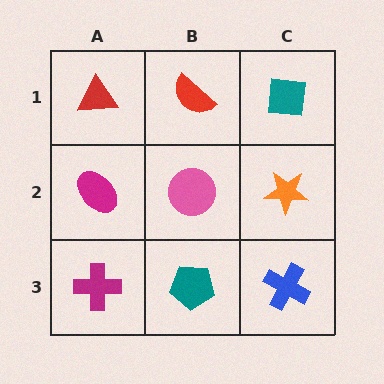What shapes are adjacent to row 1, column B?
A pink circle (row 2, column B), a red triangle (row 1, column A), a teal square (row 1, column C).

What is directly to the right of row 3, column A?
A teal pentagon.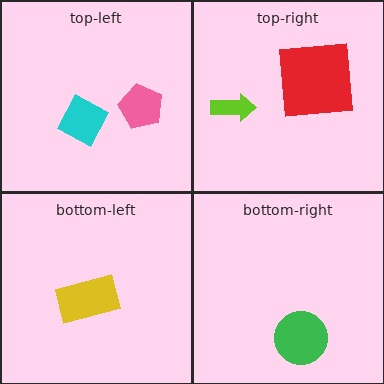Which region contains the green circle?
The bottom-right region.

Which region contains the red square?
The top-right region.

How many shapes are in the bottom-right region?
1.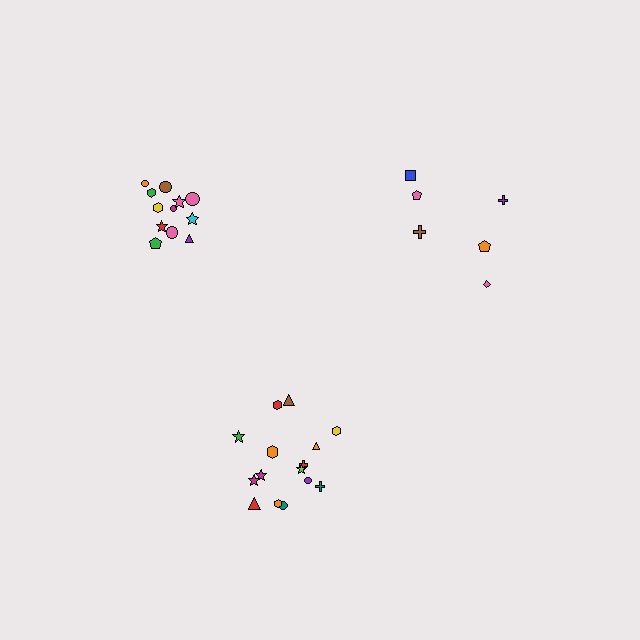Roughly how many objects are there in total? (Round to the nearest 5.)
Roughly 35 objects in total.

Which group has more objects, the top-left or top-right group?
The top-left group.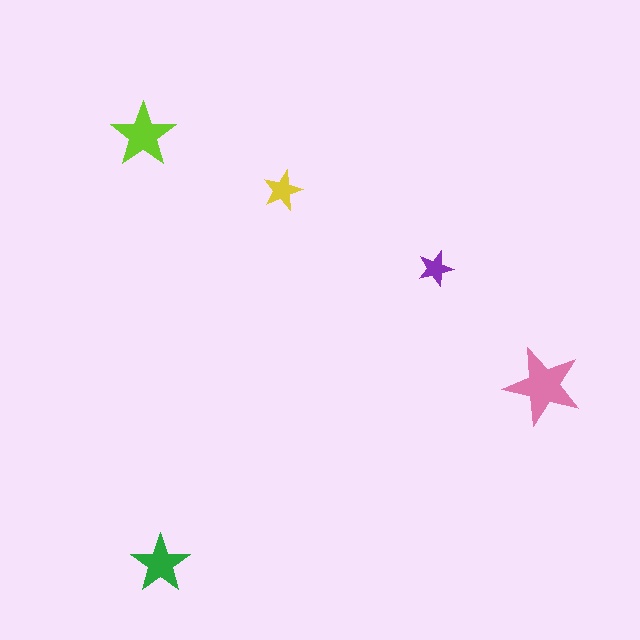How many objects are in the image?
There are 5 objects in the image.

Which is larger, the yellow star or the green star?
The green one.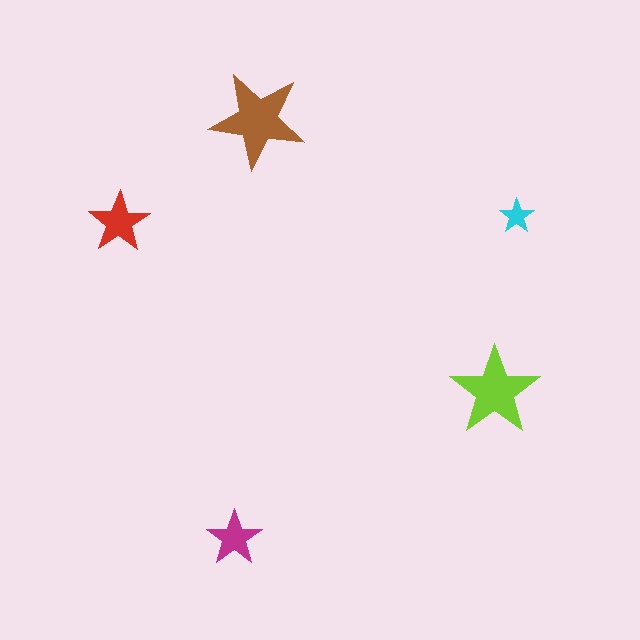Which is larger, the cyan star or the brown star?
The brown one.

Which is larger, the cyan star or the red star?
The red one.